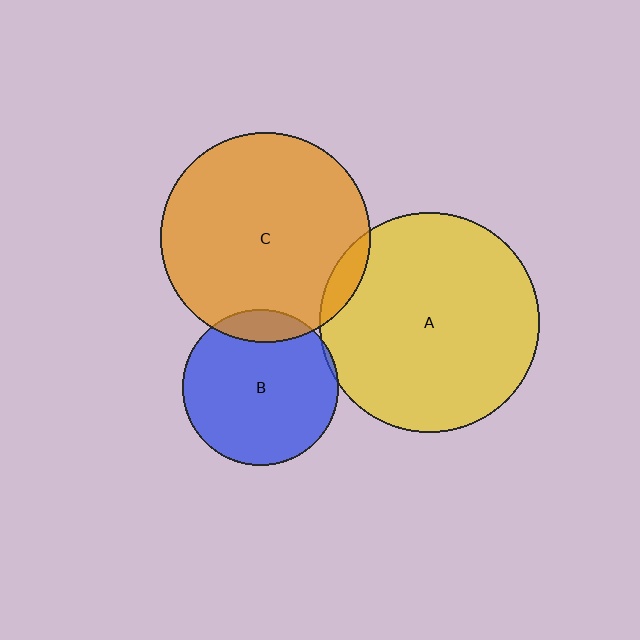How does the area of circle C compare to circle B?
Approximately 1.8 times.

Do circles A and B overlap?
Yes.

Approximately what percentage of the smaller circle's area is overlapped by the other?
Approximately 5%.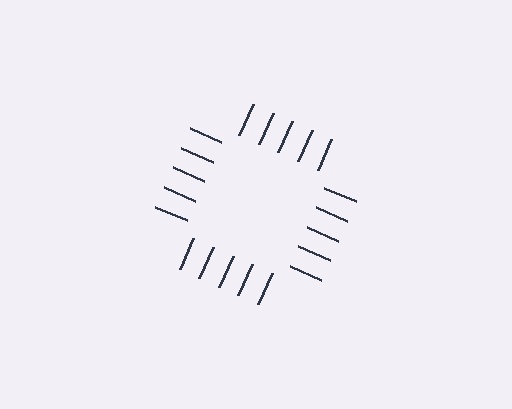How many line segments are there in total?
20 — 5 along each of the 4 edges.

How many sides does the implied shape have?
4 sides — the line-ends trace a square.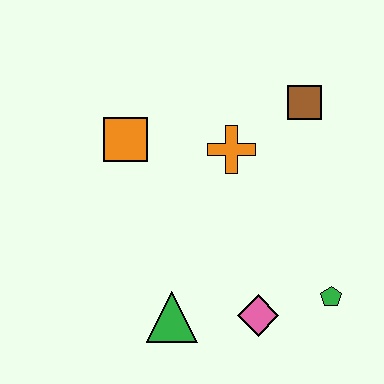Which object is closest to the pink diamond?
The green pentagon is closest to the pink diamond.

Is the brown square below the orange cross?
No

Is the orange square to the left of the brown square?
Yes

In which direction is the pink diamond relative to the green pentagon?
The pink diamond is to the left of the green pentagon.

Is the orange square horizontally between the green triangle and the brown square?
No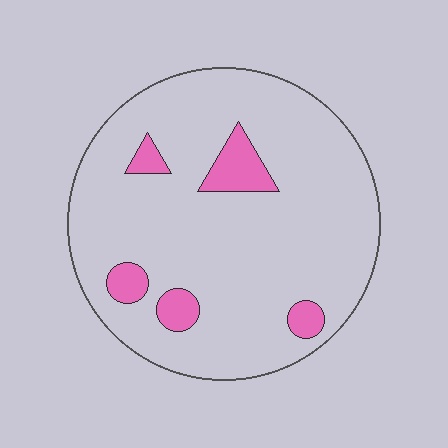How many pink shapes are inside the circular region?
5.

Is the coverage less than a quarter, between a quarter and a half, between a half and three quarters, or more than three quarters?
Less than a quarter.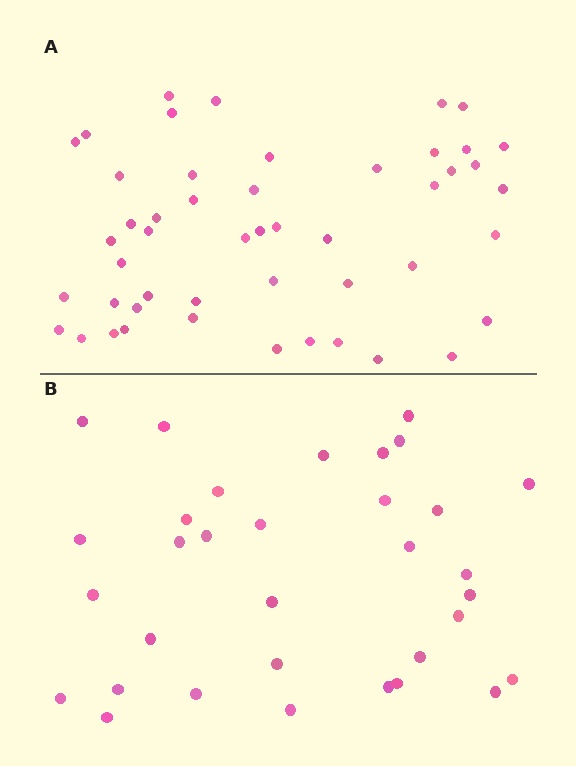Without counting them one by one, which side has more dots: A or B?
Region A (the top region) has more dots.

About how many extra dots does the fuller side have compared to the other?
Region A has approximately 15 more dots than region B.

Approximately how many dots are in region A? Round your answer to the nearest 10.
About 50 dots. (The exact count is 49, which rounds to 50.)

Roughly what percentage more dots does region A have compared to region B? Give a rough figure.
About 50% more.